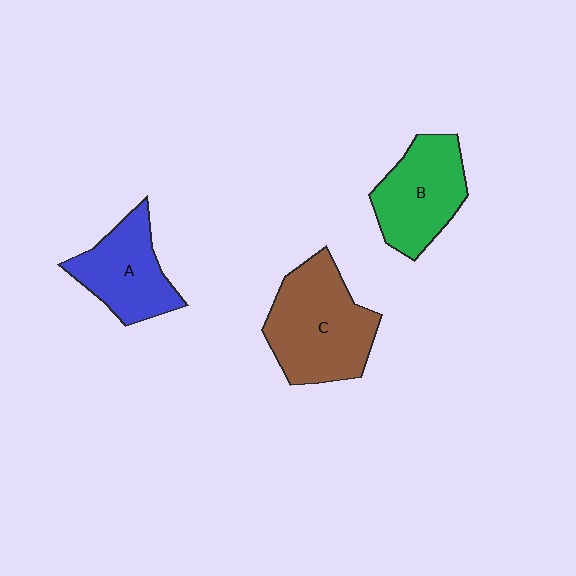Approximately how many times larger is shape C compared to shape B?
Approximately 1.3 times.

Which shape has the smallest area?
Shape A (blue).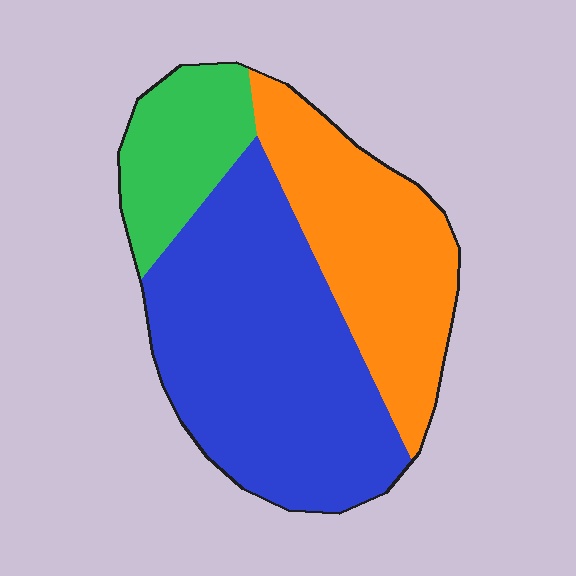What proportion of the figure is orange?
Orange covers 32% of the figure.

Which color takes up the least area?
Green, at roughly 15%.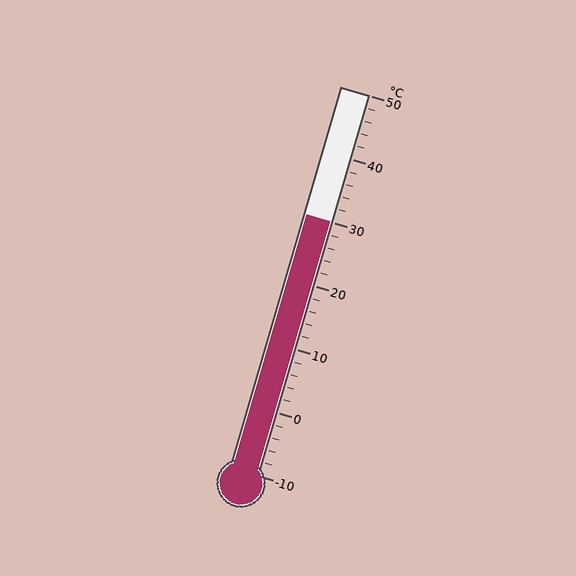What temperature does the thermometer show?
The thermometer shows approximately 30°C.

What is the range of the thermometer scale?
The thermometer scale ranges from -10°C to 50°C.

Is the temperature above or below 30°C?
The temperature is at 30°C.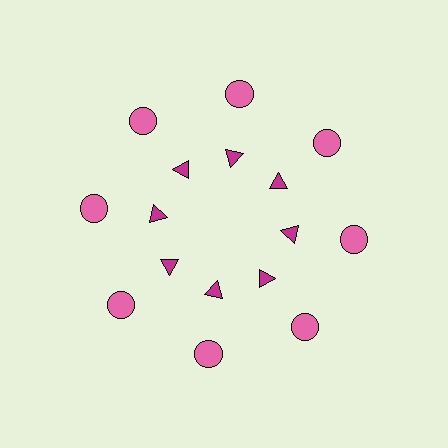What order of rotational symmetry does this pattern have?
This pattern has 8-fold rotational symmetry.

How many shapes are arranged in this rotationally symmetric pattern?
There are 16 shapes, arranged in 8 groups of 2.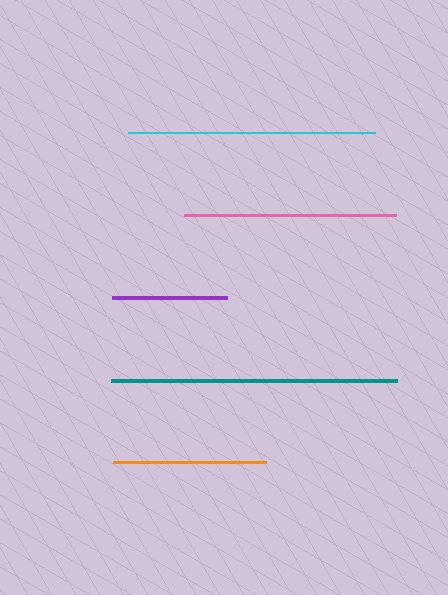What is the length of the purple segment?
The purple segment is approximately 115 pixels long.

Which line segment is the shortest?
The purple line is the shortest at approximately 115 pixels.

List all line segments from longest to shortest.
From longest to shortest: teal, cyan, pink, orange, purple.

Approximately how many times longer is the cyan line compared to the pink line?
The cyan line is approximately 1.2 times the length of the pink line.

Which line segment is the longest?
The teal line is the longest at approximately 285 pixels.